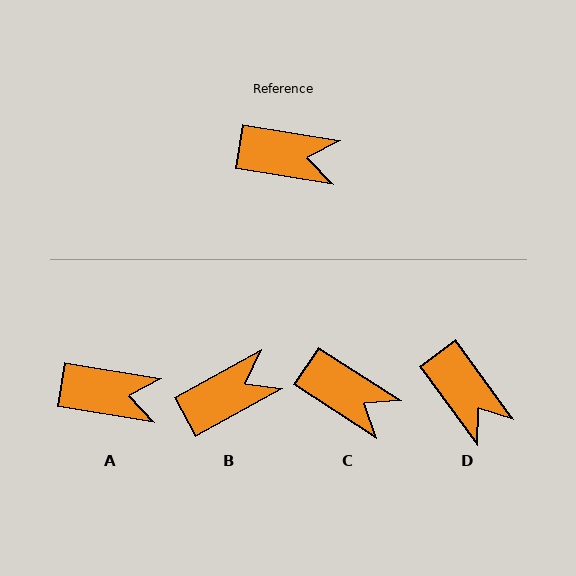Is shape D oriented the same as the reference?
No, it is off by about 44 degrees.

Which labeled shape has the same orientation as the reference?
A.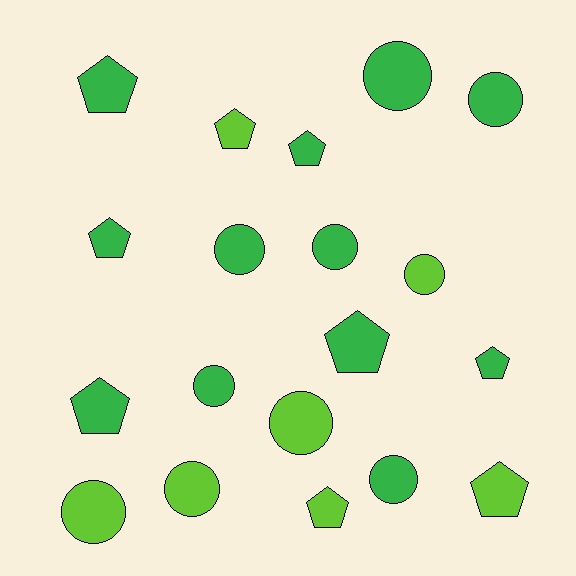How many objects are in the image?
There are 19 objects.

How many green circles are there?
There are 6 green circles.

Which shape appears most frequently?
Circle, with 10 objects.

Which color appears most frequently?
Green, with 12 objects.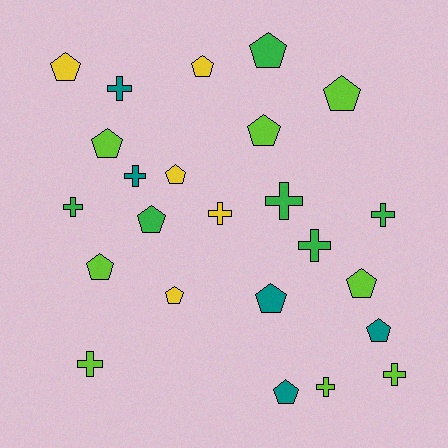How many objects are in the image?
There are 24 objects.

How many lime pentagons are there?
There are 5 lime pentagons.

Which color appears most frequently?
Lime, with 8 objects.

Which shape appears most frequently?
Pentagon, with 14 objects.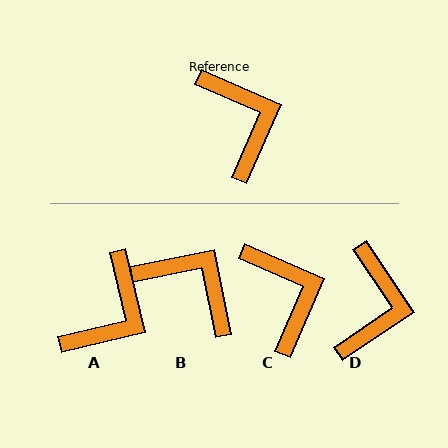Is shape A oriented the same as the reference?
No, it is off by about 53 degrees.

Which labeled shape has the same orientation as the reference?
C.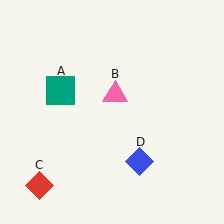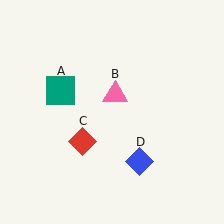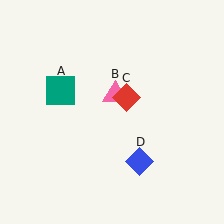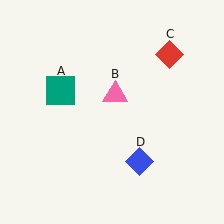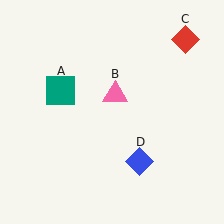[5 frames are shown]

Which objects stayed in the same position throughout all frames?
Teal square (object A) and pink triangle (object B) and blue diamond (object D) remained stationary.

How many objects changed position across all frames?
1 object changed position: red diamond (object C).